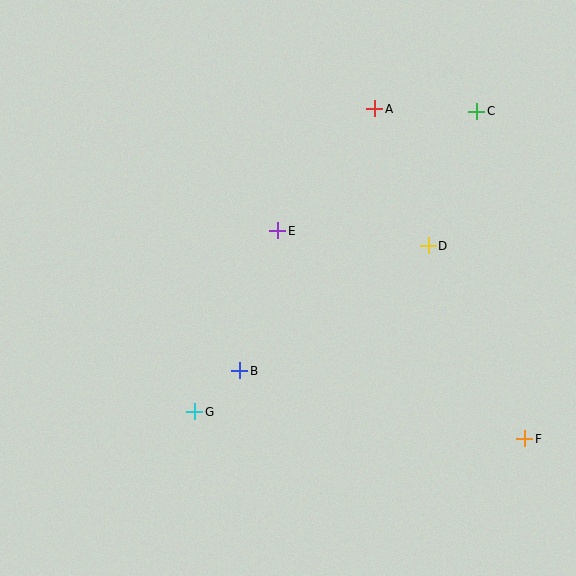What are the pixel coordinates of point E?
Point E is at (278, 231).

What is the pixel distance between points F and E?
The distance between F and E is 323 pixels.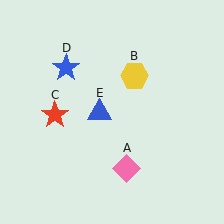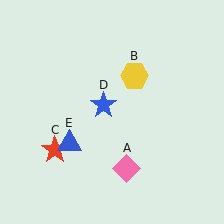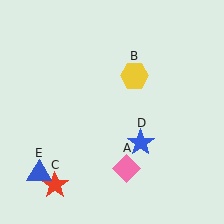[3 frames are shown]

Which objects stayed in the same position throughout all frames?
Pink diamond (object A) and yellow hexagon (object B) remained stationary.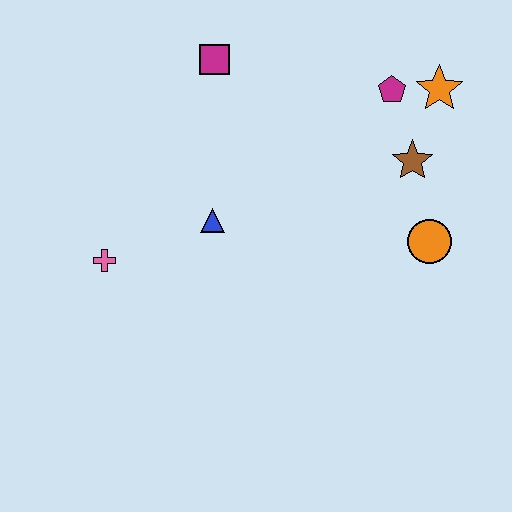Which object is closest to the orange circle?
The brown star is closest to the orange circle.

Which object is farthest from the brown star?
The pink cross is farthest from the brown star.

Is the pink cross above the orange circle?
No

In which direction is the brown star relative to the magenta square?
The brown star is to the right of the magenta square.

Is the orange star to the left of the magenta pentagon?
No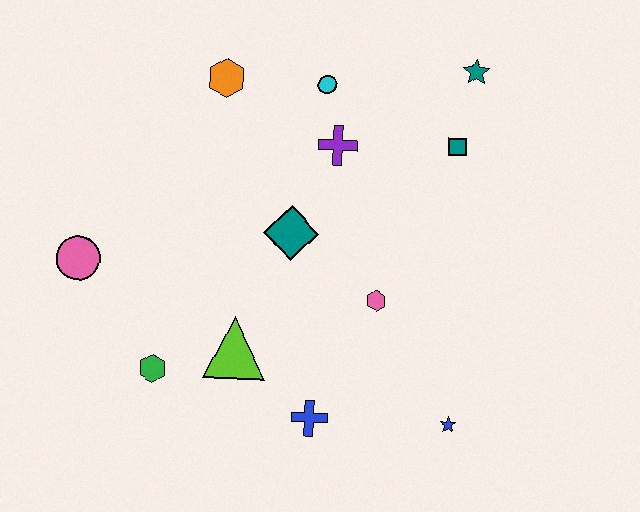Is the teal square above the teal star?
No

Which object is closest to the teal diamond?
The purple cross is closest to the teal diamond.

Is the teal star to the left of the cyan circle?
No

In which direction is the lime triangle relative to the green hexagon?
The lime triangle is to the right of the green hexagon.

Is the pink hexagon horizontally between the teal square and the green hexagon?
Yes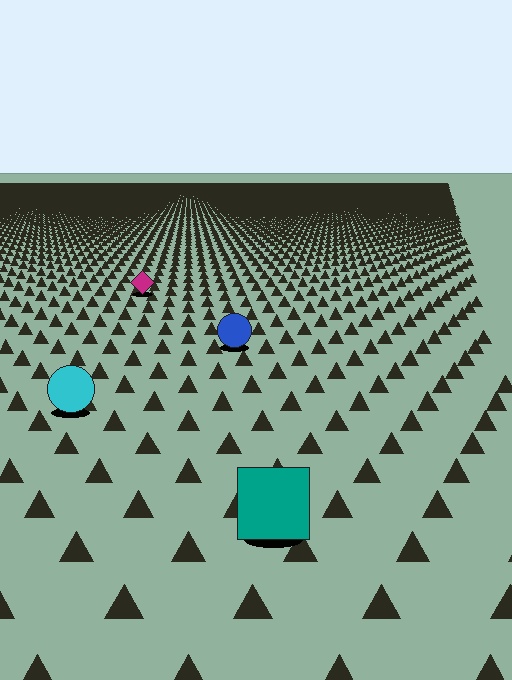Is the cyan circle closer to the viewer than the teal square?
No. The teal square is closer — you can tell from the texture gradient: the ground texture is coarser near it.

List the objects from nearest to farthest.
From nearest to farthest: the teal square, the cyan circle, the blue circle, the magenta diamond.